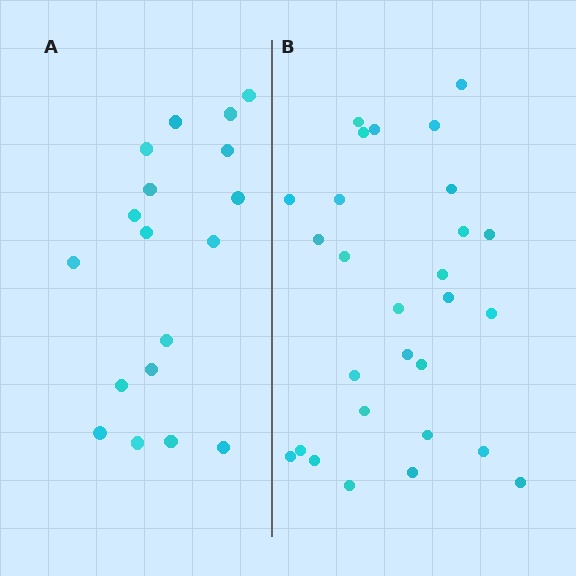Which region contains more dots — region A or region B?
Region B (the right region) has more dots.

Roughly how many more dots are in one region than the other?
Region B has roughly 10 or so more dots than region A.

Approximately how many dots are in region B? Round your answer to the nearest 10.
About 30 dots. (The exact count is 28, which rounds to 30.)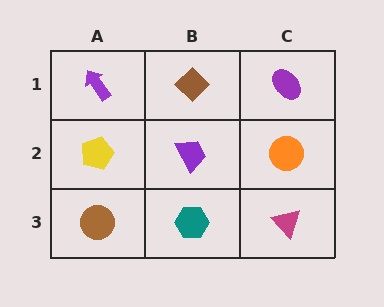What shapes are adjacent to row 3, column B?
A purple trapezoid (row 2, column B), a brown circle (row 3, column A), a magenta triangle (row 3, column C).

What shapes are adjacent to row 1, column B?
A purple trapezoid (row 2, column B), a purple arrow (row 1, column A), a purple ellipse (row 1, column C).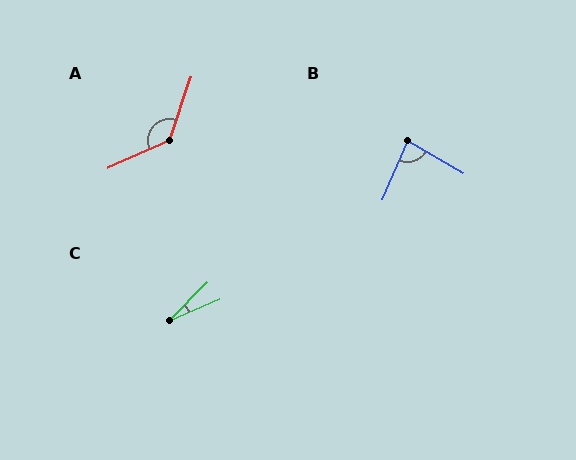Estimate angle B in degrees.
Approximately 82 degrees.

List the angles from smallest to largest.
C (23°), B (82°), A (133°).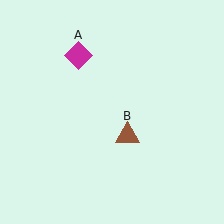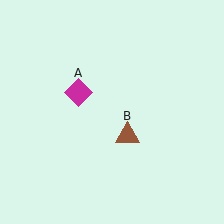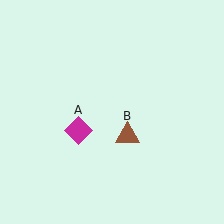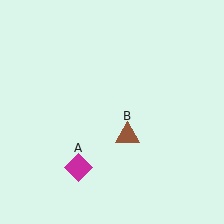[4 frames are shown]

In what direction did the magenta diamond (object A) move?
The magenta diamond (object A) moved down.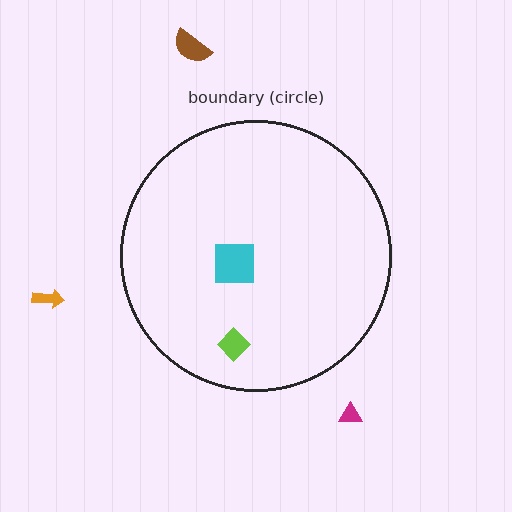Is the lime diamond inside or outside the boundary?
Inside.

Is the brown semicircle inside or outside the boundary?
Outside.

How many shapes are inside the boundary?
2 inside, 3 outside.